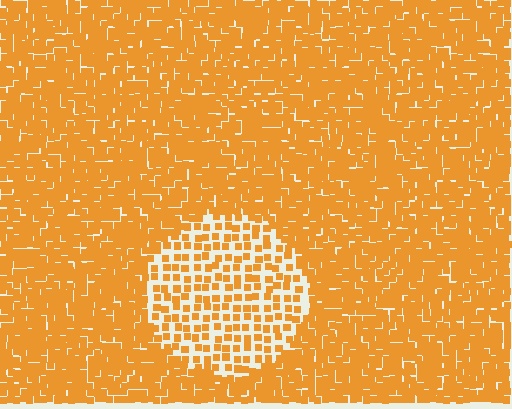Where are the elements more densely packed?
The elements are more densely packed outside the circle boundary.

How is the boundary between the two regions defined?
The boundary is defined by a change in element density (approximately 2.3x ratio). All elements are the same color, size, and shape.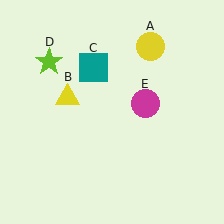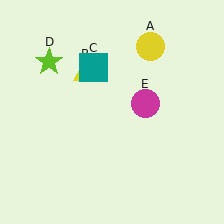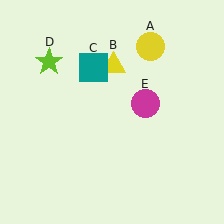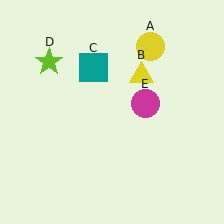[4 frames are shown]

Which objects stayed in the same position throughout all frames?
Yellow circle (object A) and teal square (object C) and lime star (object D) and magenta circle (object E) remained stationary.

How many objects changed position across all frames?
1 object changed position: yellow triangle (object B).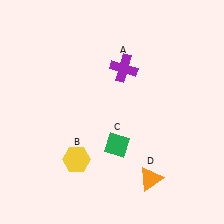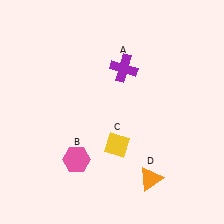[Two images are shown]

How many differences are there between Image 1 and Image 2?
There are 2 differences between the two images.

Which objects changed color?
B changed from yellow to pink. C changed from green to yellow.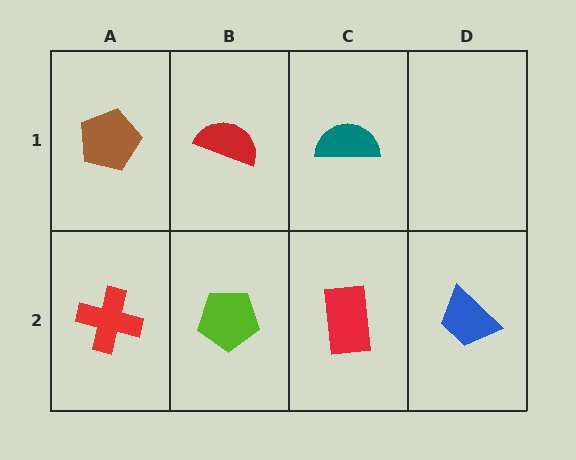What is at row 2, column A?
A red cross.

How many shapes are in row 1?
3 shapes.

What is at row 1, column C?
A teal semicircle.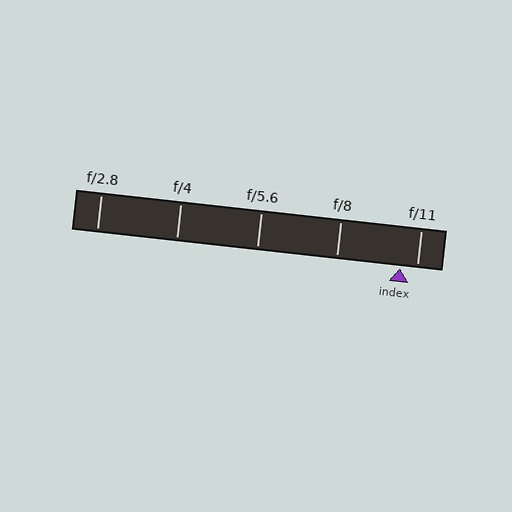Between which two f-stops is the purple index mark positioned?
The index mark is between f/8 and f/11.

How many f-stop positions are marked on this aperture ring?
There are 5 f-stop positions marked.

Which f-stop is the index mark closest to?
The index mark is closest to f/11.